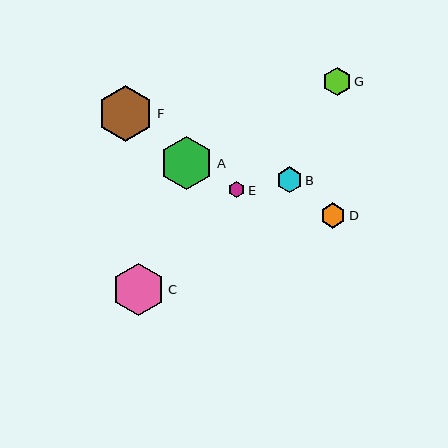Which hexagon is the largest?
Hexagon F is the largest with a size of approximately 56 pixels.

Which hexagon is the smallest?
Hexagon E is the smallest with a size of approximately 16 pixels.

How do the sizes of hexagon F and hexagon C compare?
Hexagon F and hexagon C are approximately the same size.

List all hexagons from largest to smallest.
From largest to smallest: F, A, C, G, B, D, E.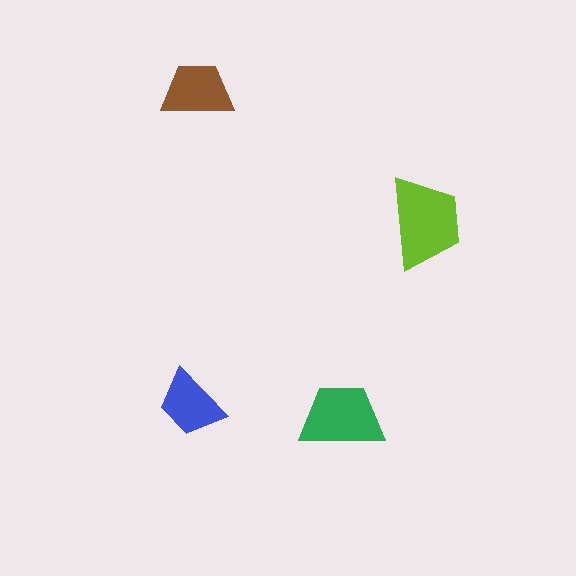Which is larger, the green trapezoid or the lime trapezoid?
The lime one.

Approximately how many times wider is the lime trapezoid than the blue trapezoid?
About 1.5 times wider.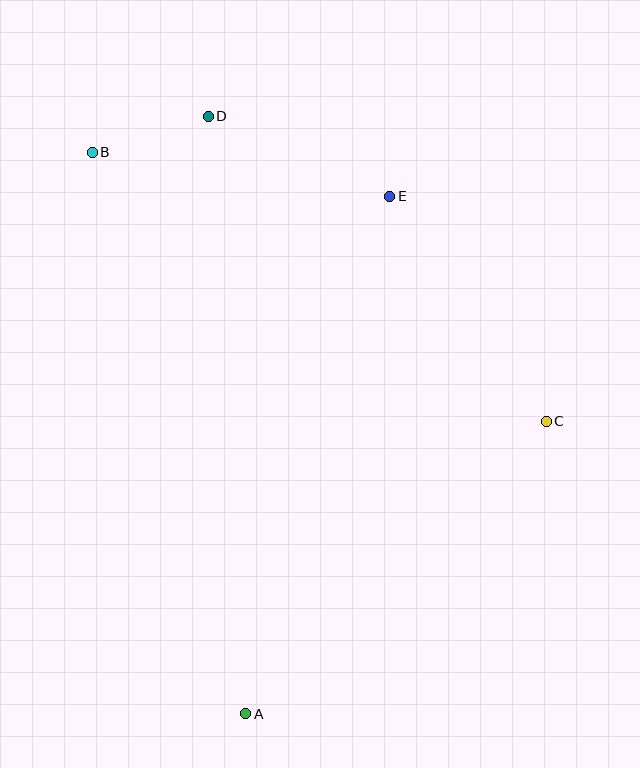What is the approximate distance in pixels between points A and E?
The distance between A and E is approximately 537 pixels.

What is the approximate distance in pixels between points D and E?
The distance between D and E is approximately 198 pixels.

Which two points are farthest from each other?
Points A and D are farthest from each other.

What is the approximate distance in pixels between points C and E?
The distance between C and E is approximately 274 pixels.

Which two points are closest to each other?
Points B and D are closest to each other.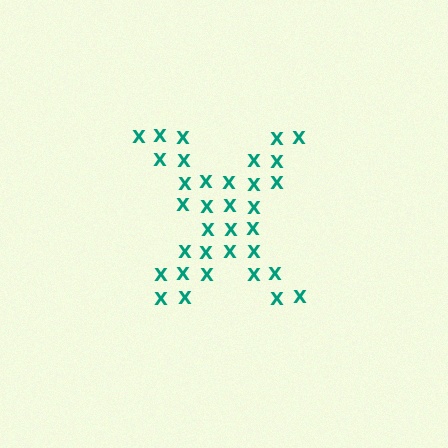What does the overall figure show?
The overall figure shows the letter X.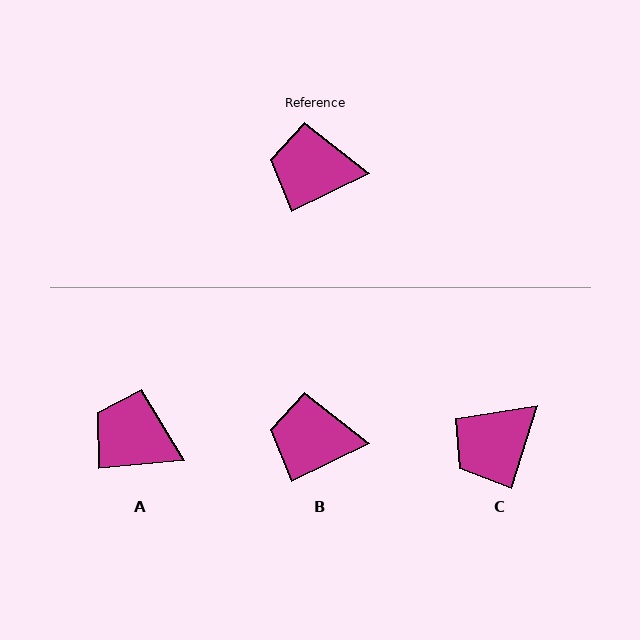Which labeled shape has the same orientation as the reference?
B.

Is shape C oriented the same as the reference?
No, it is off by about 47 degrees.